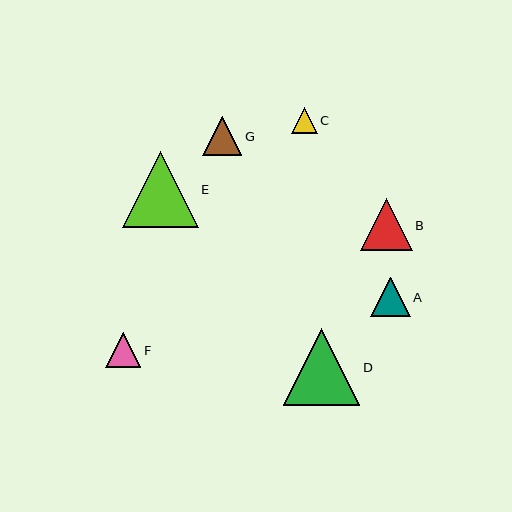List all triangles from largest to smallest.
From largest to smallest: D, E, B, A, G, F, C.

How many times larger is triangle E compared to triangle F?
Triangle E is approximately 2.2 times the size of triangle F.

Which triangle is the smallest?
Triangle C is the smallest with a size of approximately 26 pixels.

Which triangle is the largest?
Triangle D is the largest with a size of approximately 77 pixels.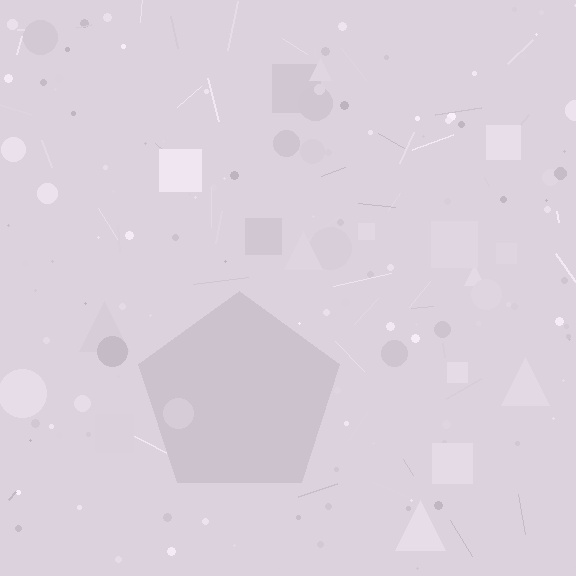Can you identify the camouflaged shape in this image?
The camouflaged shape is a pentagon.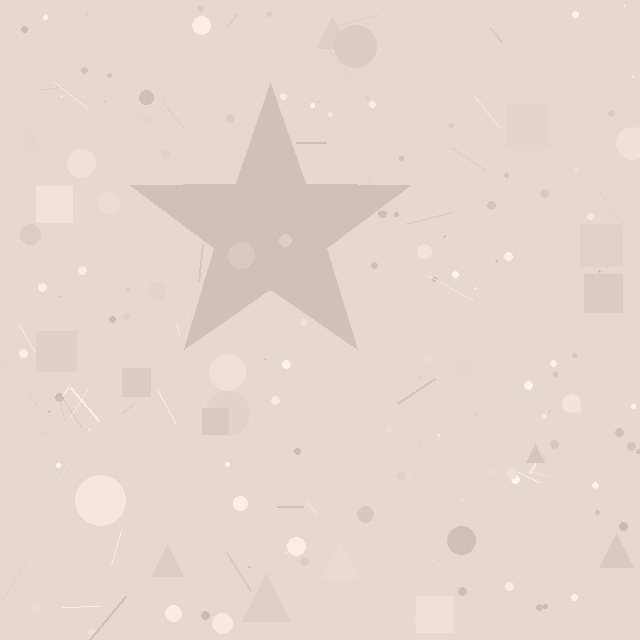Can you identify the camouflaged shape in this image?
The camouflaged shape is a star.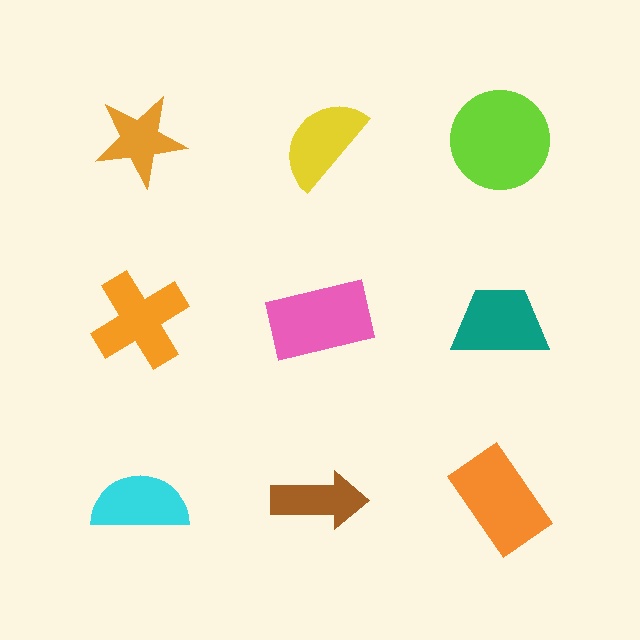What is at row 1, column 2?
A yellow semicircle.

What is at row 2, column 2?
A pink rectangle.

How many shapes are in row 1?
3 shapes.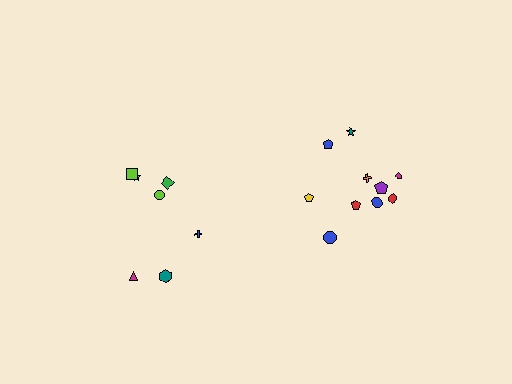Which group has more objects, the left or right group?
The right group.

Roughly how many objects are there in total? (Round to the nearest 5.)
Roughly 15 objects in total.